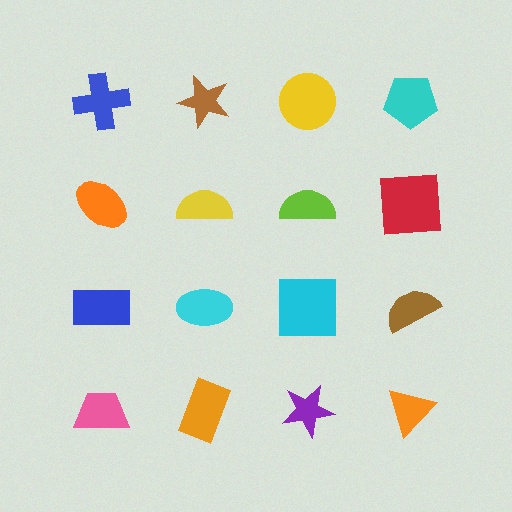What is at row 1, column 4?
A cyan pentagon.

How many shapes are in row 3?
4 shapes.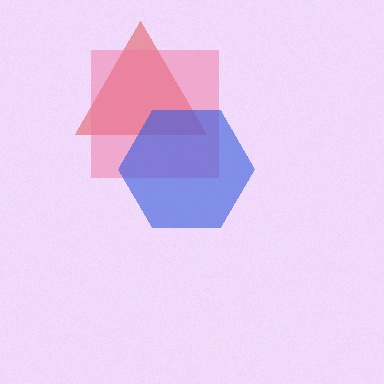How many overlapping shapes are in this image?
There are 3 overlapping shapes in the image.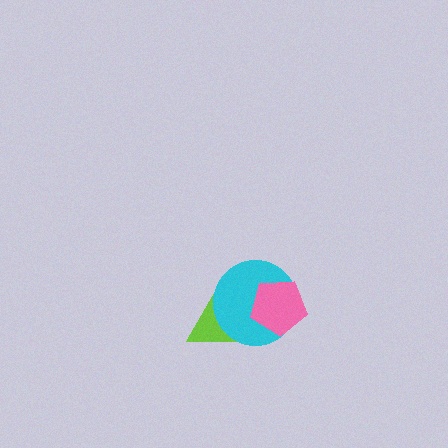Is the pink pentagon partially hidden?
No, no other shape covers it.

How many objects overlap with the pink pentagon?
2 objects overlap with the pink pentagon.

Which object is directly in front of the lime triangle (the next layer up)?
The cyan circle is directly in front of the lime triangle.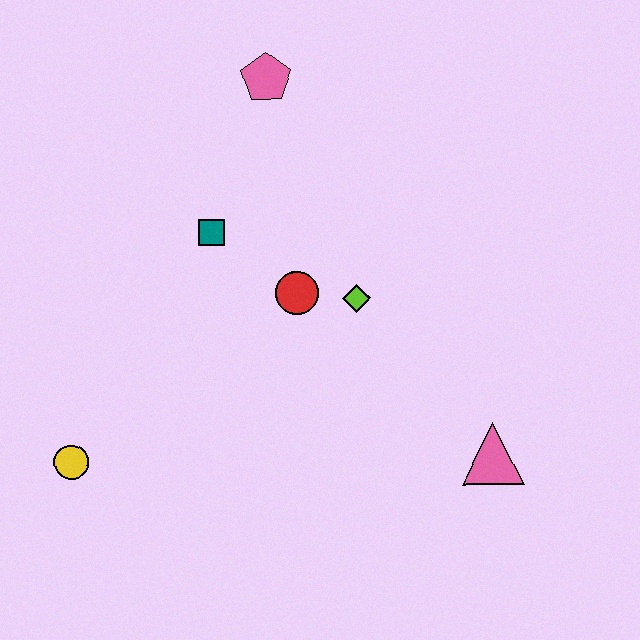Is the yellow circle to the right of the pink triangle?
No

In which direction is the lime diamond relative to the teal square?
The lime diamond is to the right of the teal square.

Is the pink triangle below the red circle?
Yes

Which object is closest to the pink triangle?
The lime diamond is closest to the pink triangle.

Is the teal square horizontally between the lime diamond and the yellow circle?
Yes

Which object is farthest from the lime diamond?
The yellow circle is farthest from the lime diamond.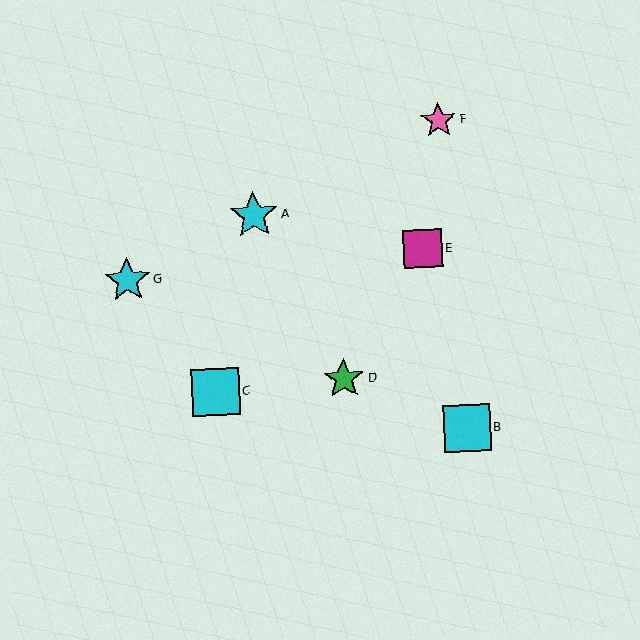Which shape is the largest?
The cyan star (labeled A) is the largest.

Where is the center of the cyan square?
The center of the cyan square is at (216, 392).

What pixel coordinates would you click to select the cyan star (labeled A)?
Click at (254, 215) to select the cyan star A.